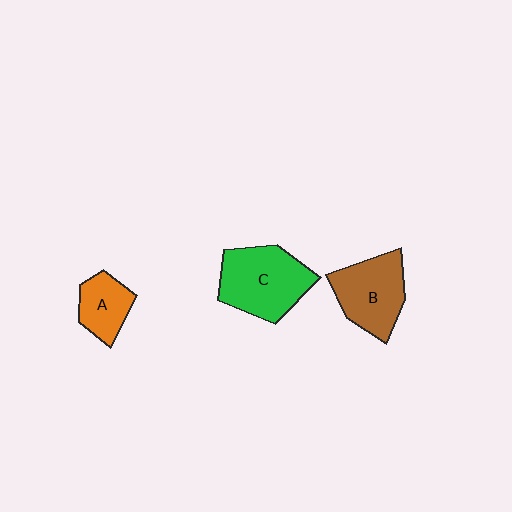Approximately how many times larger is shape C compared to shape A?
Approximately 1.9 times.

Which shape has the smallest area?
Shape A (orange).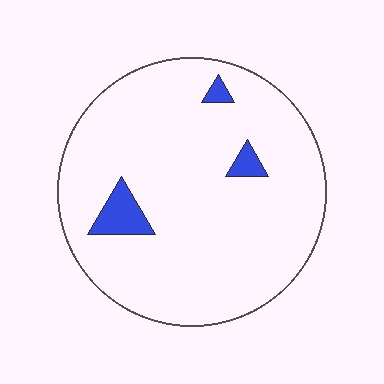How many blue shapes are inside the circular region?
3.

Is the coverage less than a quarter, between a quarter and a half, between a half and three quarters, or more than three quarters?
Less than a quarter.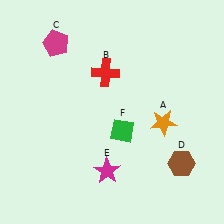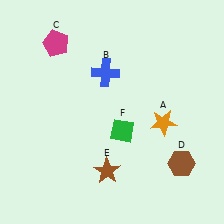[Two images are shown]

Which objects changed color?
B changed from red to blue. E changed from magenta to brown.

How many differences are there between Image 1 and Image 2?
There are 2 differences between the two images.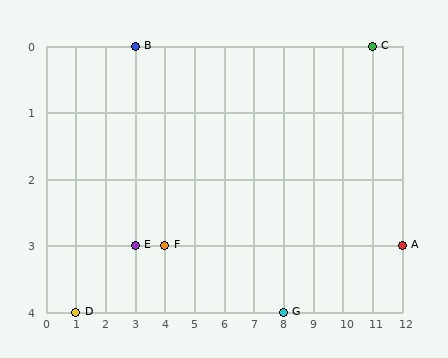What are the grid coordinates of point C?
Point C is at grid coordinates (11, 0).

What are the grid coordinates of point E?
Point E is at grid coordinates (3, 3).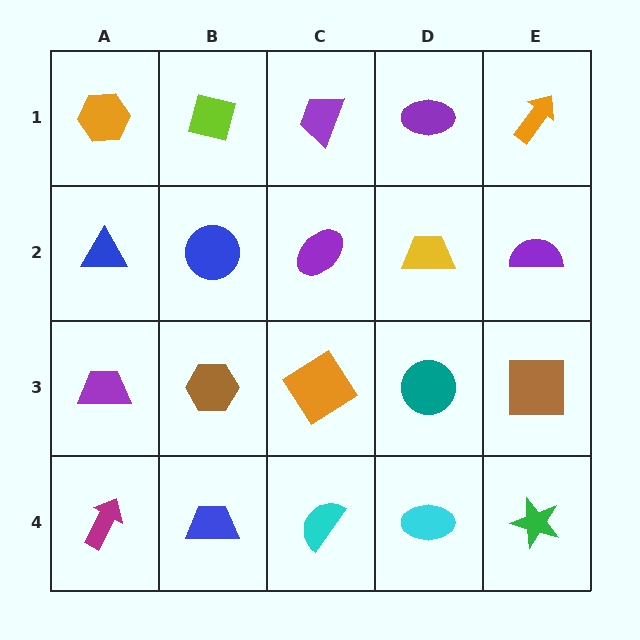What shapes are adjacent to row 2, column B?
A lime square (row 1, column B), a brown hexagon (row 3, column B), a blue triangle (row 2, column A), a purple ellipse (row 2, column C).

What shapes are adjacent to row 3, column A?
A blue triangle (row 2, column A), a magenta arrow (row 4, column A), a brown hexagon (row 3, column B).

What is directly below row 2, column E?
A brown square.